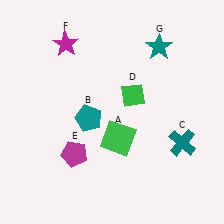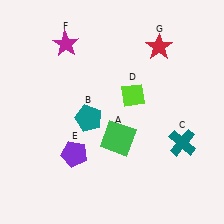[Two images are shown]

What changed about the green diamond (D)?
In Image 1, D is green. In Image 2, it changed to lime.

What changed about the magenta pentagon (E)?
In Image 1, E is magenta. In Image 2, it changed to purple.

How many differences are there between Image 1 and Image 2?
There are 3 differences between the two images.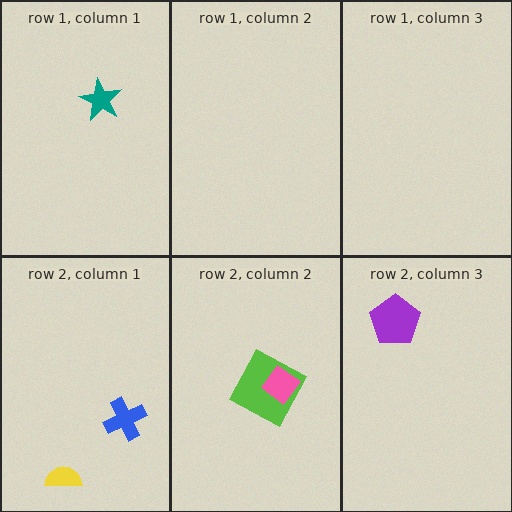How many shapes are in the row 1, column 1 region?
1.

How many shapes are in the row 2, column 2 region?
2.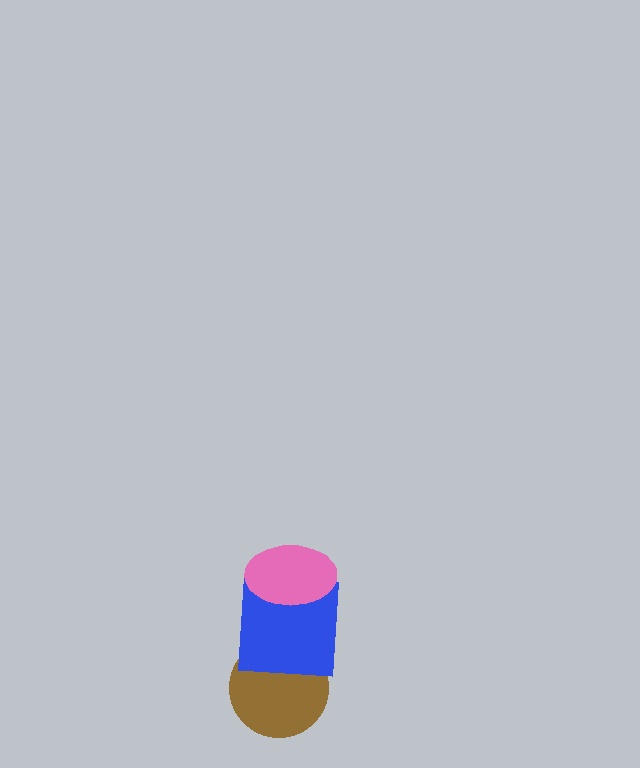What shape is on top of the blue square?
The pink ellipse is on top of the blue square.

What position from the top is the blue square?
The blue square is 2nd from the top.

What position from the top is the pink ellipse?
The pink ellipse is 1st from the top.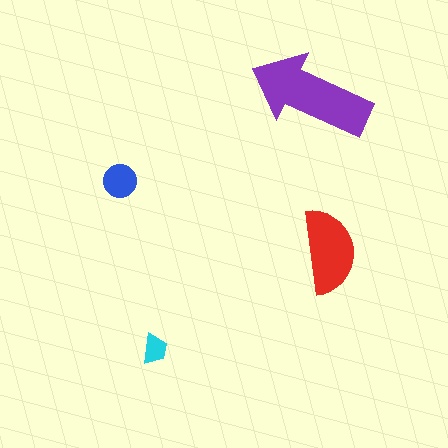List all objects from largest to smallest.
The purple arrow, the red semicircle, the blue circle, the cyan trapezoid.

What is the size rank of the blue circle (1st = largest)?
3rd.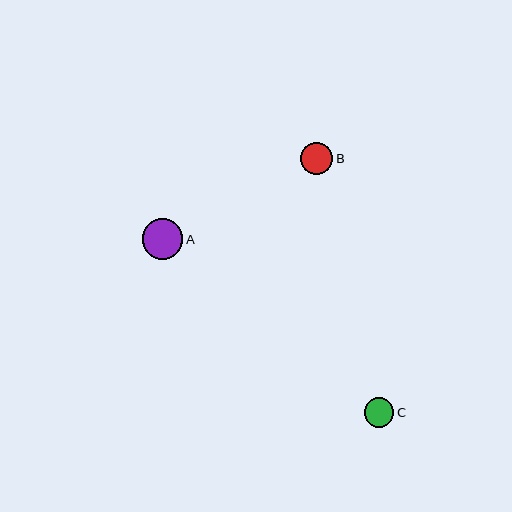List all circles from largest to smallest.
From largest to smallest: A, B, C.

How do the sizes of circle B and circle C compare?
Circle B and circle C are approximately the same size.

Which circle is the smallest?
Circle C is the smallest with a size of approximately 29 pixels.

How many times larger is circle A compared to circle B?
Circle A is approximately 1.3 times the size of circle B.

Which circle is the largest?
Circle A is the largest with a size of approximately 41 pixels.